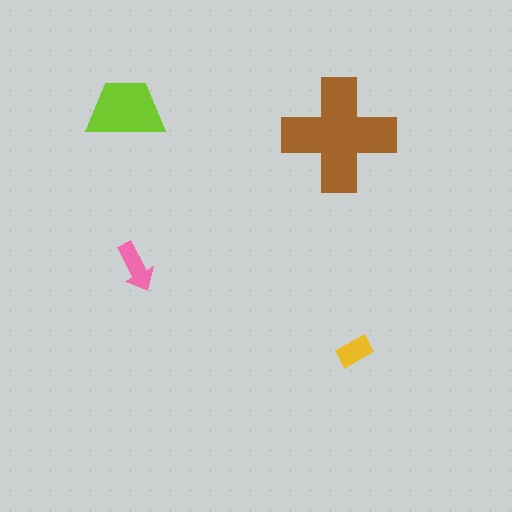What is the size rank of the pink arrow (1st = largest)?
3rd.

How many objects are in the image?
There are 4 objects in the image.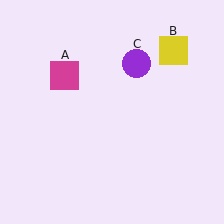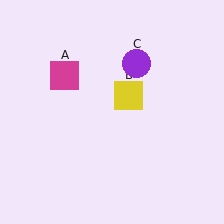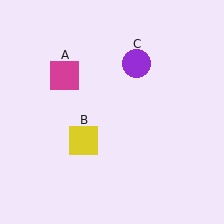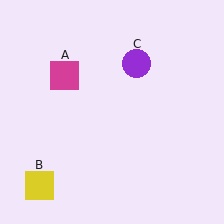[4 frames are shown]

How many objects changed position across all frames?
1 object changed position: yellow square (object B).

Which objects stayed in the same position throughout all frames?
Magenta square (object A) and purple circle (object C) remained stationary.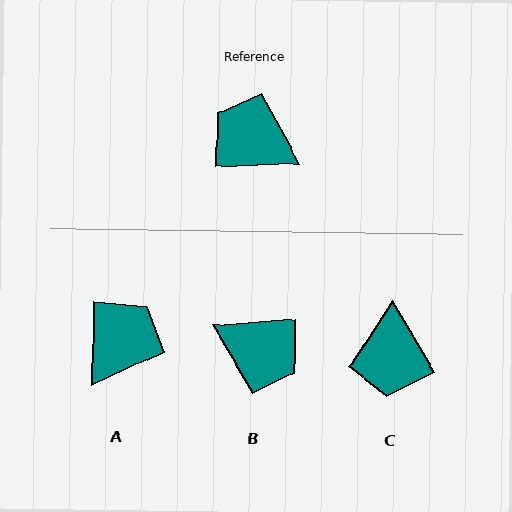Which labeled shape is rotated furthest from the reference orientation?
B, about 178 degrees away.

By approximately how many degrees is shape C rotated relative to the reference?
Approximately 118 degrees counter-clockwise.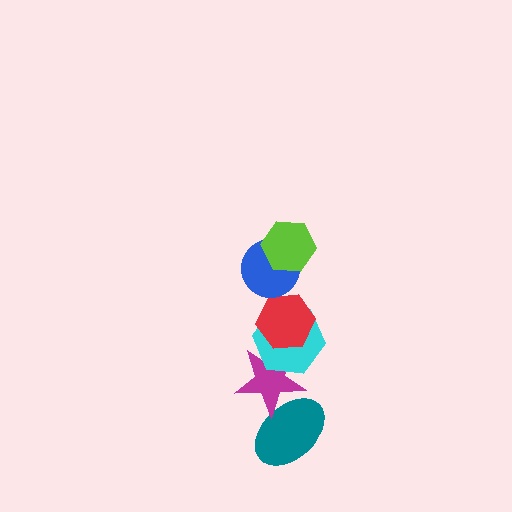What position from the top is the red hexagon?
The red hexagon is 3rd from the top.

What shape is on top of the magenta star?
The cyan hexagon is on top of the magenta star.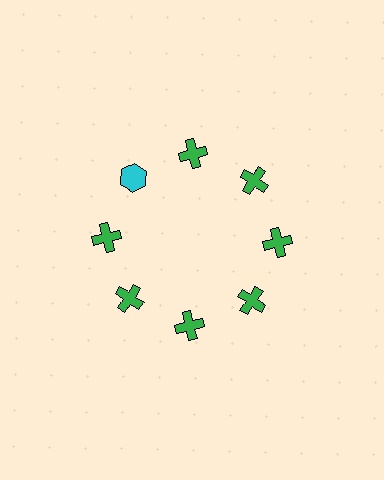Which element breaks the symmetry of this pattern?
The cyan hexagon at roughly the 10 o'clock position breaks the symmetry. All other shapes are green crosses.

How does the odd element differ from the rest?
It differs in both color (cyan instead of green) and shape (hexagon instead of cross).